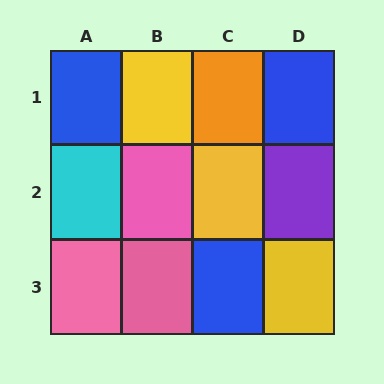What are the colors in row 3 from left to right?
Pink, pink, blue, yellow.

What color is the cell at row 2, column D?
Purple.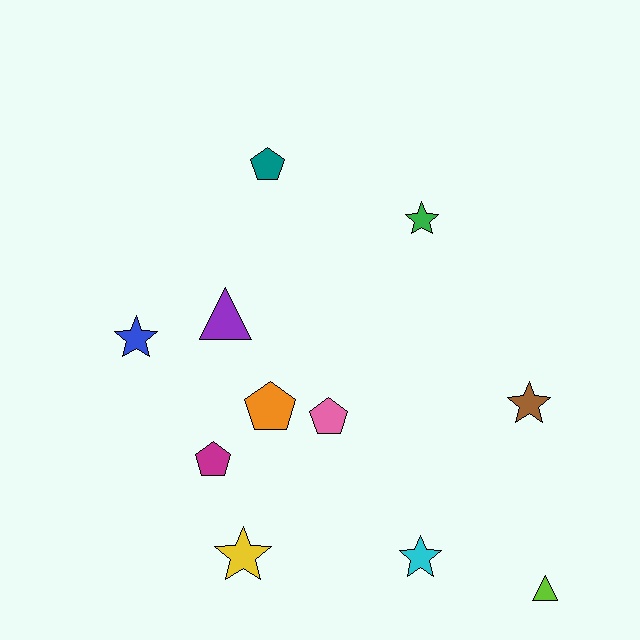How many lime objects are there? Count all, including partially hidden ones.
There is 1 lime object.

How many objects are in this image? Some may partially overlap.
There are 11 objects.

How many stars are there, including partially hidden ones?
There are 5 stars.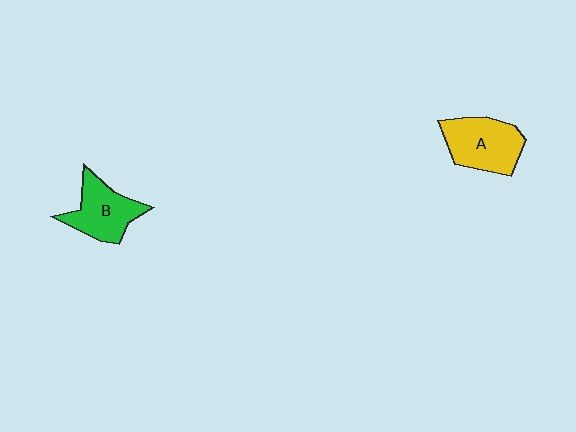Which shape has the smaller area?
Shape B (green).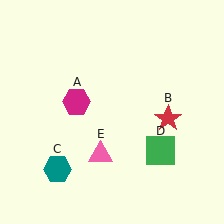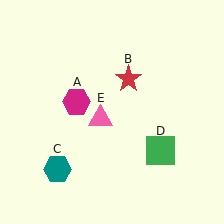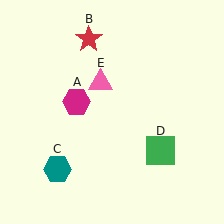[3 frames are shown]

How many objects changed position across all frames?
2 objects changed position: red star (object B), pink triangle (object E).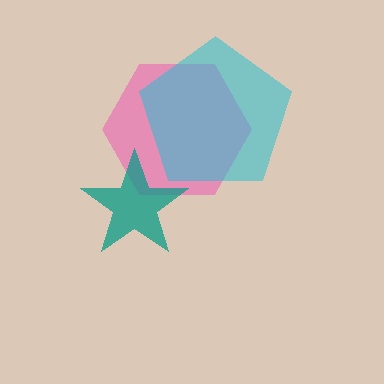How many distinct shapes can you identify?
There are 3 distinct shapes: a pink hexagon, a teal star, a cyan pentagon.